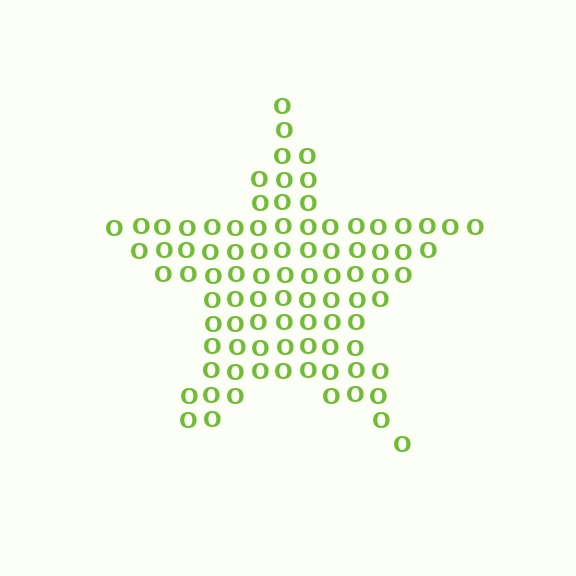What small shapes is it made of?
It is made of small letter O's.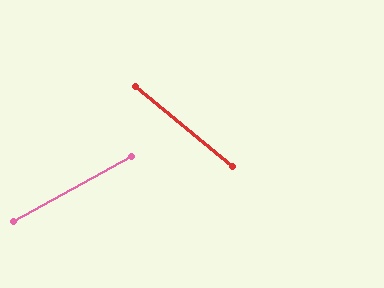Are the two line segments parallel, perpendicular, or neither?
Neither parallel nor perpendicular — they differ by about 69°.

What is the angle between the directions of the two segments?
Approximately 69 degrees.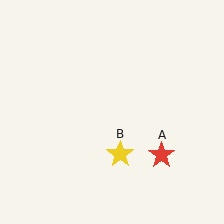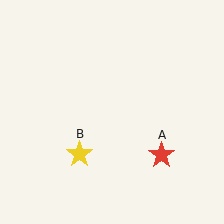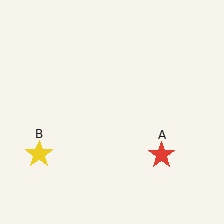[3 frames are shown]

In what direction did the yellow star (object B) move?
The yellow star (object B) moved left.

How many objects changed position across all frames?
1 object changed position: yellow star (object B).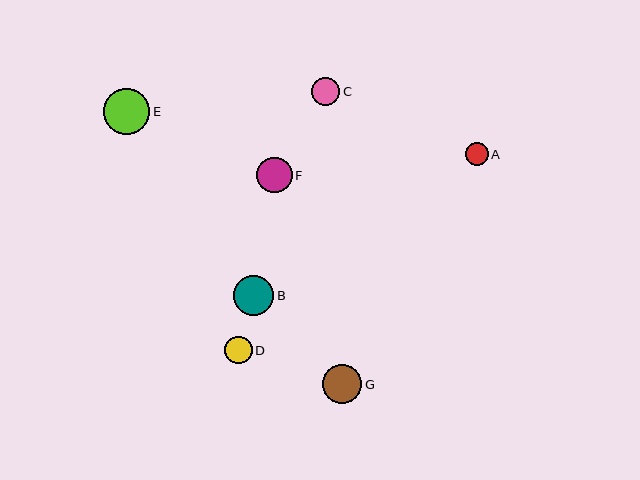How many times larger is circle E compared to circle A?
Circle E is approximately 2.0 times the size of circle A.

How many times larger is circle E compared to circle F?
Circle E is approximately 1.3 times the size of circle F.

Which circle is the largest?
Circle E is the largest with a size of approximately 46 pixels.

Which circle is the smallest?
Circle A is the smallest with a size of approximately 23 pixels.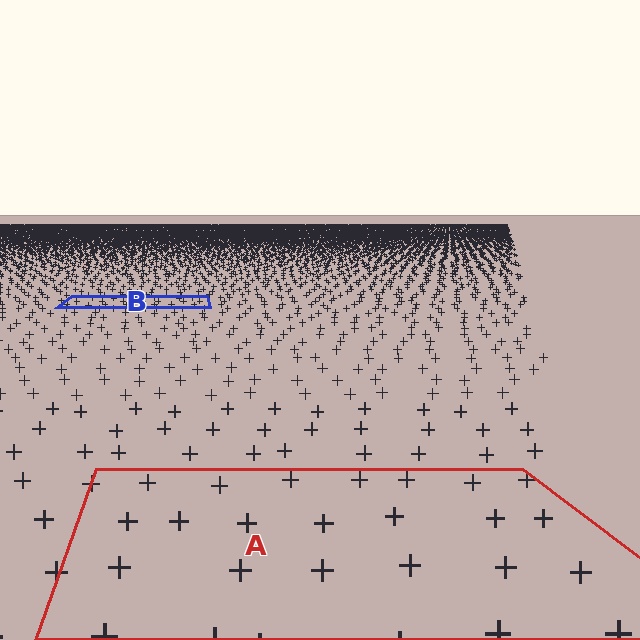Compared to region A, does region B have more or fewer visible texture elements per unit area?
Region B has more texture elements per unit area — they are packed more densely because it is farther away.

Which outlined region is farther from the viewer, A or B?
Region B is farther from the viewer — the texture elements inside it appear smaller and more densely packed.